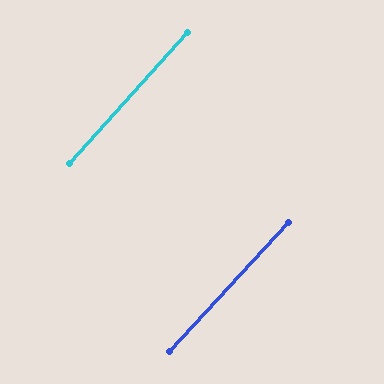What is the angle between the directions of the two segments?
Approximately 1 degree.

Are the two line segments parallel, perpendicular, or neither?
Parallel — their directions differ by only 0.7°.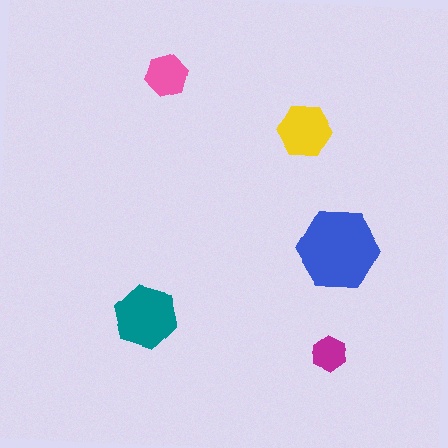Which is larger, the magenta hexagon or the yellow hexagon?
The yellow one.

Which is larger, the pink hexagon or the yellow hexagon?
The yellow one.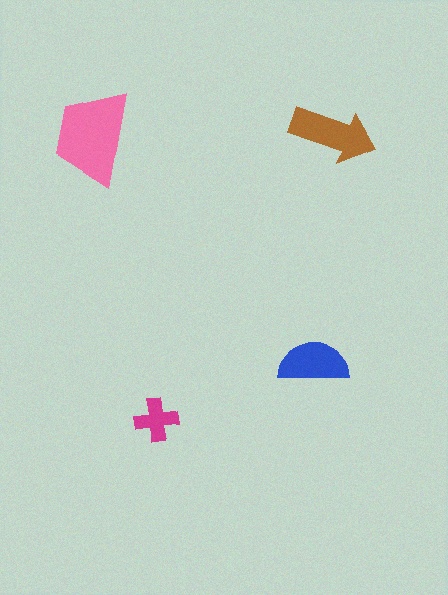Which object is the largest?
The pink trapezoid.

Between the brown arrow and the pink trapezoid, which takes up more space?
The pink trapezoid.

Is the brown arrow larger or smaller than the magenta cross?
Larger.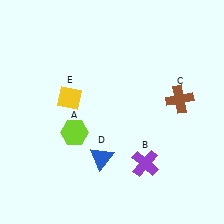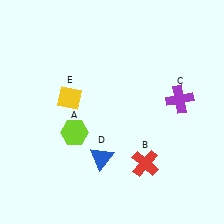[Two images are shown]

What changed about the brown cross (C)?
In Image 1, C is brown. In Image 2, it changed to purple.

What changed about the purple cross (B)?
In Image 1, B is purple. In Image 2, it changed to red.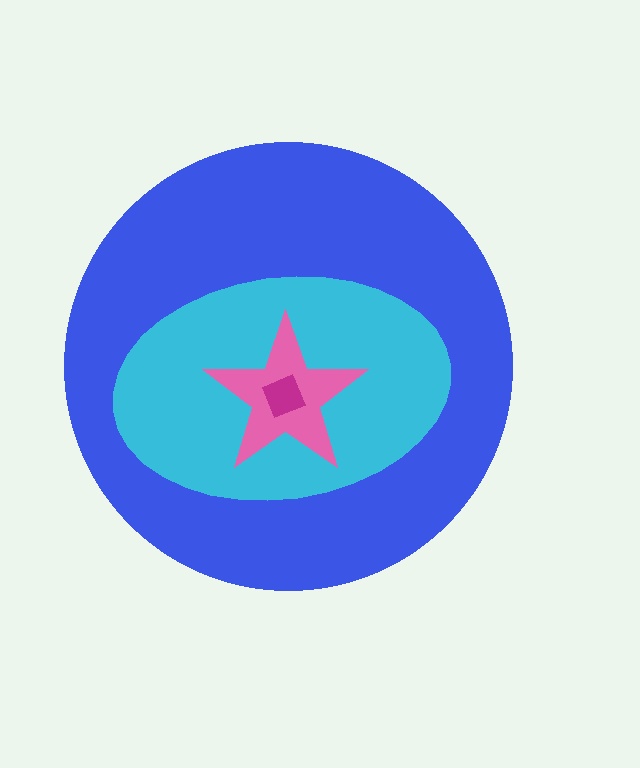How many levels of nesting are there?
4.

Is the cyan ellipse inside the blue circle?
Yes.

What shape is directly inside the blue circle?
The cyan ellipse.